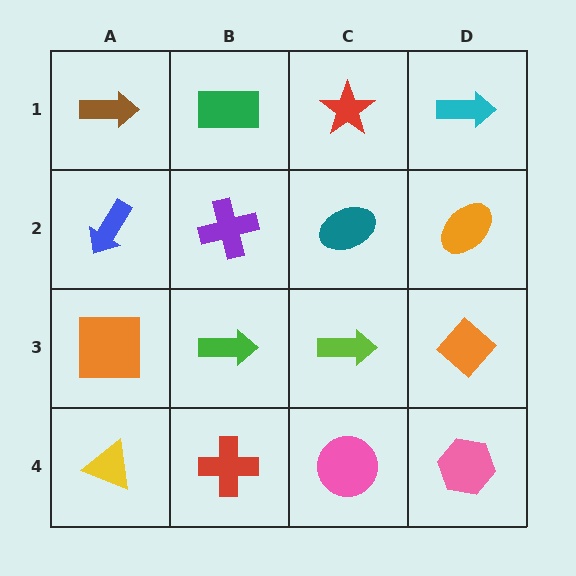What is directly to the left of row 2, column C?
A purple cross.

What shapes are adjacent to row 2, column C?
A red star (row 1, column C), a lime arrow (row 3, column C), a purple cross (row 2, column B), an orange ellipse (row 2, column D).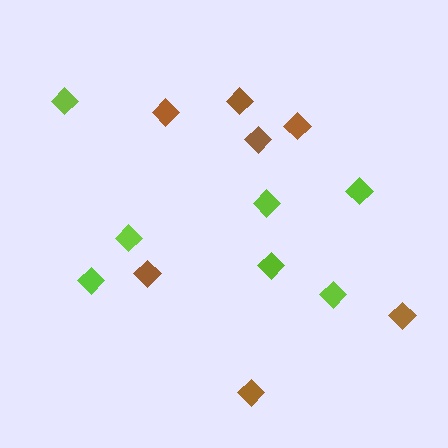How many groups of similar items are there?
There are 2 groups: one group of lime diamonds (7) and one group of brown diamonds (7).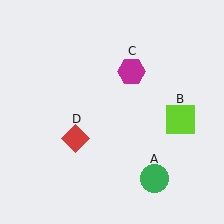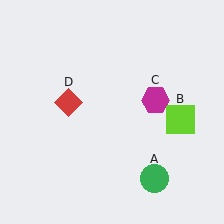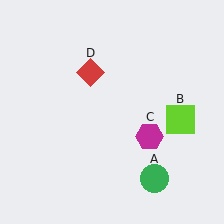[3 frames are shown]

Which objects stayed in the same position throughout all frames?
Green circle (object A) and lime square (object B) remained stationary.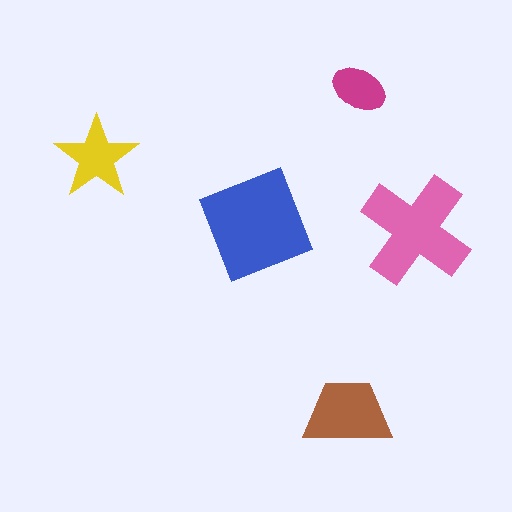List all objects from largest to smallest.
The blue square, the pink cross, the brown trapezoid, the yellow star, the magenta ellipse.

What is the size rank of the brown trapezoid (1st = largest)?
3rd.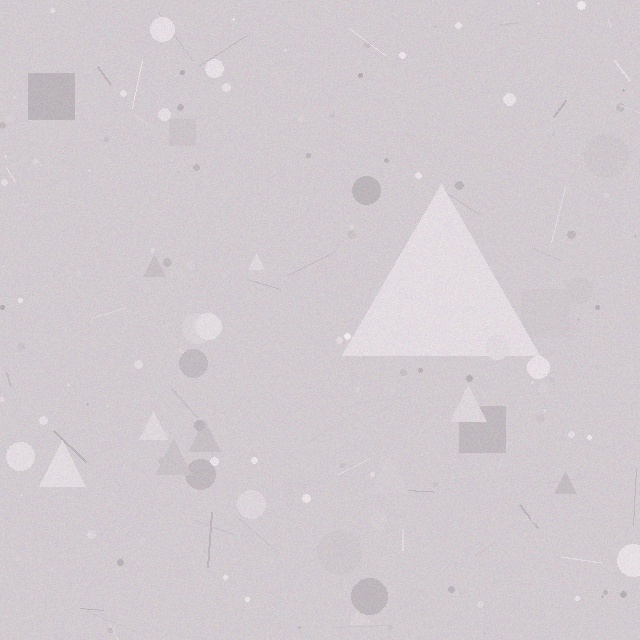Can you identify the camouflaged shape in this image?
The camouflaged shape is a triangle.